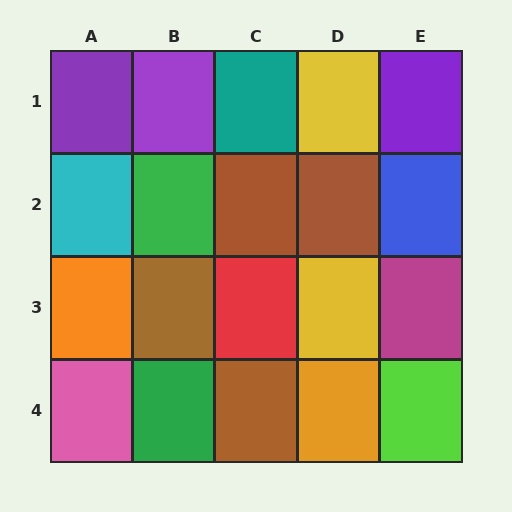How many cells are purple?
3 cells are purple.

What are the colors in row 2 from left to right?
Cyan, green, brown, brown, blue.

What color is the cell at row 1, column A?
Purple.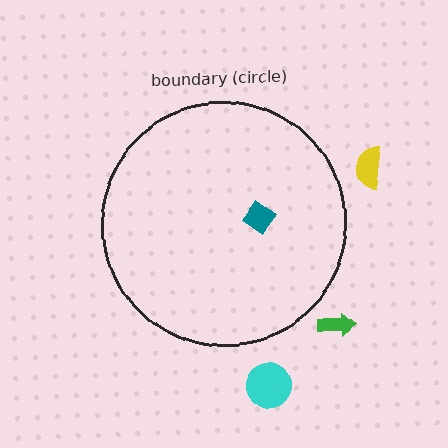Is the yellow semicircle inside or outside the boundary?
Outside.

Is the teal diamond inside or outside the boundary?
Inside.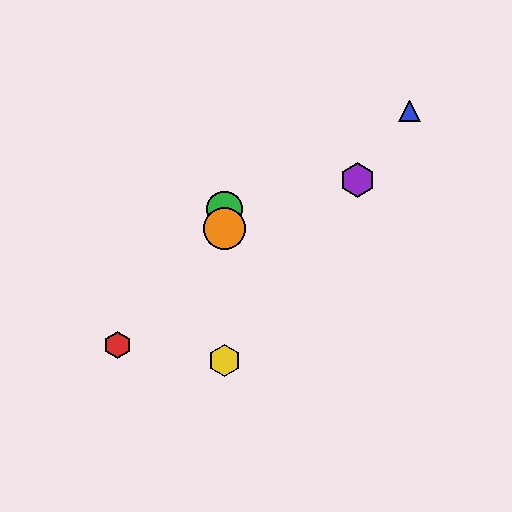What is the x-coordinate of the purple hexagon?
The purple hexagon is at x≈358.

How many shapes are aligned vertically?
3 shapes (the green circle, the yellow hexagon, the orange circle) are aligned vertically.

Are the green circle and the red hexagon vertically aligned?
No, the green circle is at x≈225 and the red hexagon is at x≈118.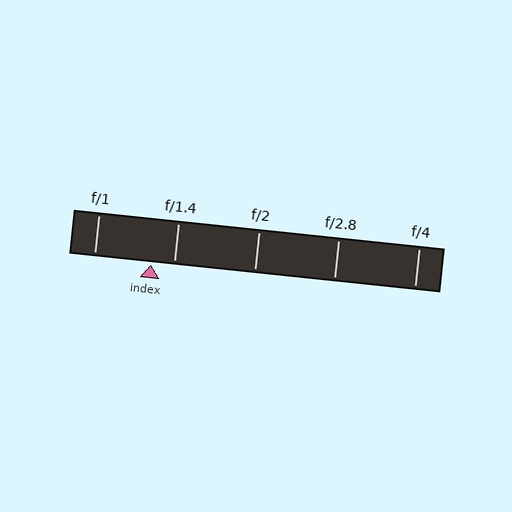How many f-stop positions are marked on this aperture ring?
There are 5 f-stop positions marked.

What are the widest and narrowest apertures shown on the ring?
The widest aperture shown is f/1 and the narrowest is f/4.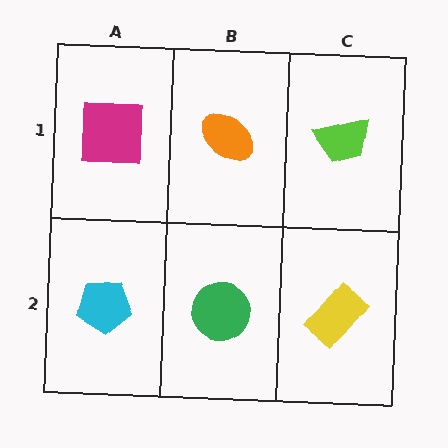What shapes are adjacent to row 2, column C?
A lime trapezoid (row 1, column C), a green circle (row 2, column B).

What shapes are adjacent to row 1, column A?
A cyan pentagon (row 2, column A), an orange ellipse (row 1, column B).